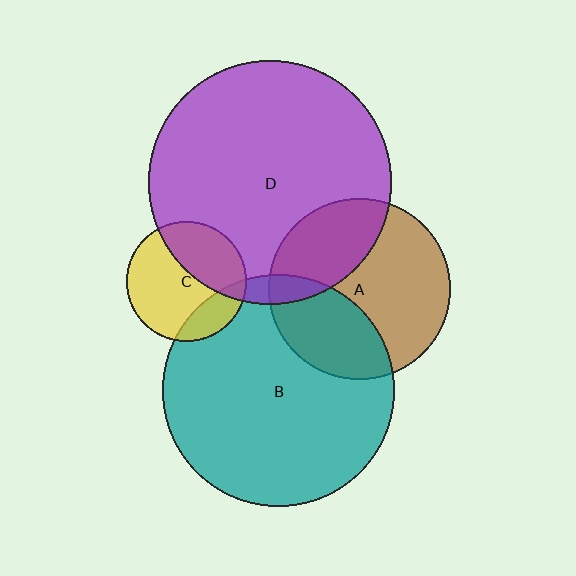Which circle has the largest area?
Circle D (purple).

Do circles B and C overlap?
Yes.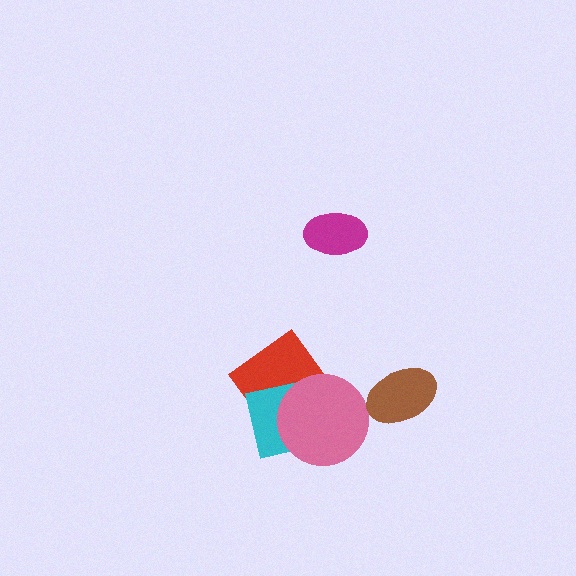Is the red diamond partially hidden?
Yes, it is partially covered by another shape.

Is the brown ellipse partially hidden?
No, no other shape covers it.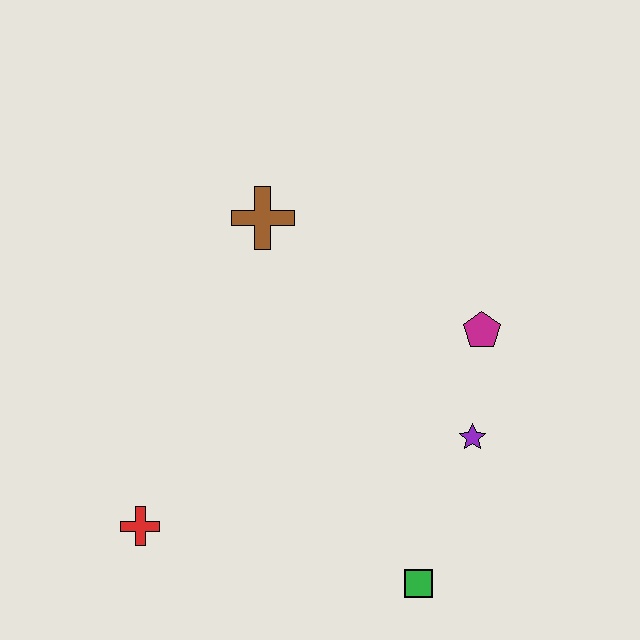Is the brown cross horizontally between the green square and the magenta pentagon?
No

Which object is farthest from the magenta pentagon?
The red cross is farthest from the magenta pentagon.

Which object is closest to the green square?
The purple star is closest to the green square.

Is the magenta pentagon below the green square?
No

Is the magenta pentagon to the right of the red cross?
Yes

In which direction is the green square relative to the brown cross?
The green square is below the brown cross.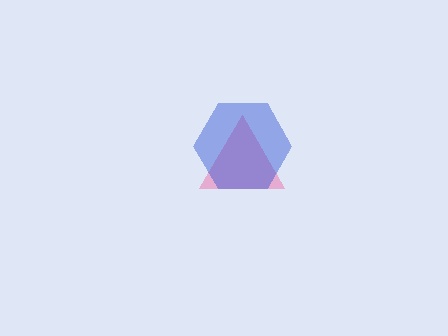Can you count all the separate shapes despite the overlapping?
Yes, there are 2 separate shapes.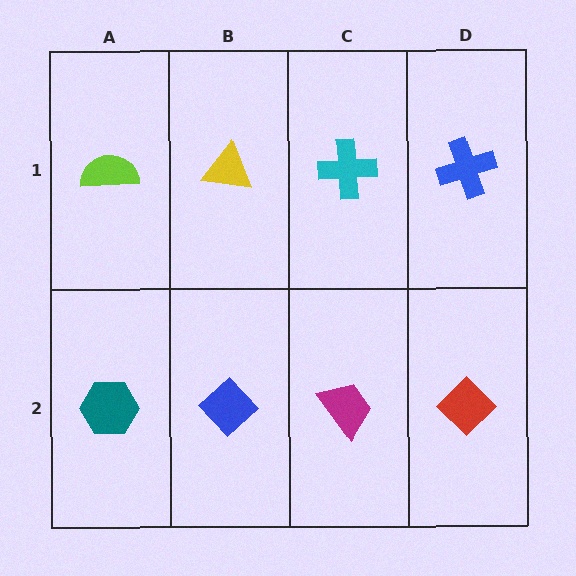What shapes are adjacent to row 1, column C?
A magenta trapezoid (row 2, column C), a yellow triangle (row 1, column B), a blue cross (row 1, column D).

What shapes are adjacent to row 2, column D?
A blue cross (row 1, column D), a magenta trapezoid (row 2, column C).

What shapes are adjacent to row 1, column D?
A red diamond (row 2, column D), a cyan cross (row 1, column C).